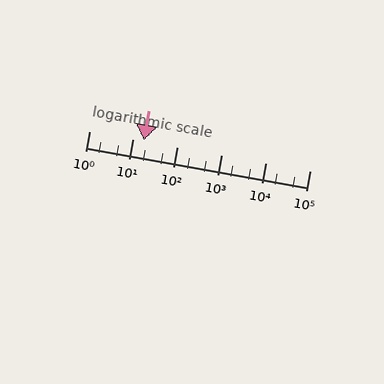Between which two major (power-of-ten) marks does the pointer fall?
The pointer is between 10 and 100.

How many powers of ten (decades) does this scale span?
The scale spans 5 decades, from 1 to 100000.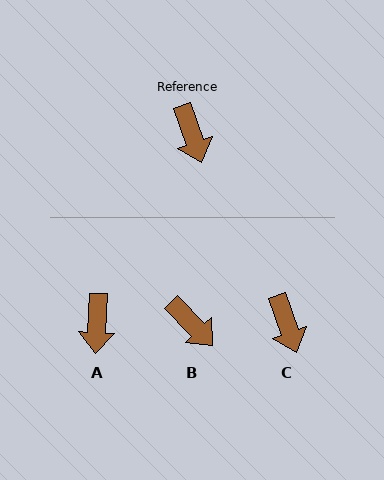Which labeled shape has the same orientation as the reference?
C.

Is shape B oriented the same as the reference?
No, it is off by about 25 degrees.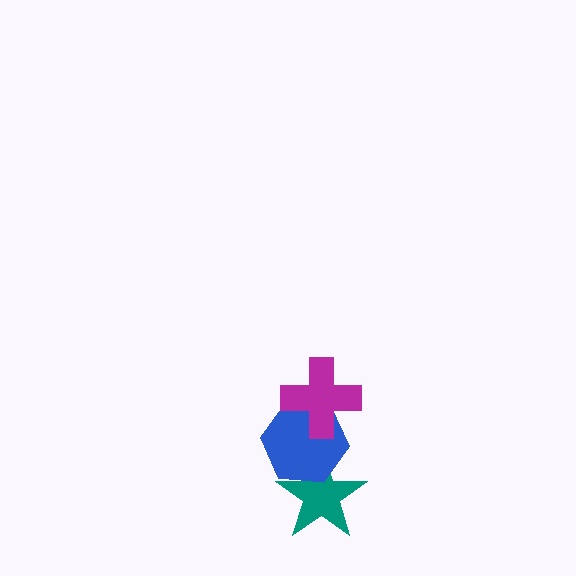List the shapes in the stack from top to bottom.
From top to bottom: the magenta cross, the blue hexagon, the teal star.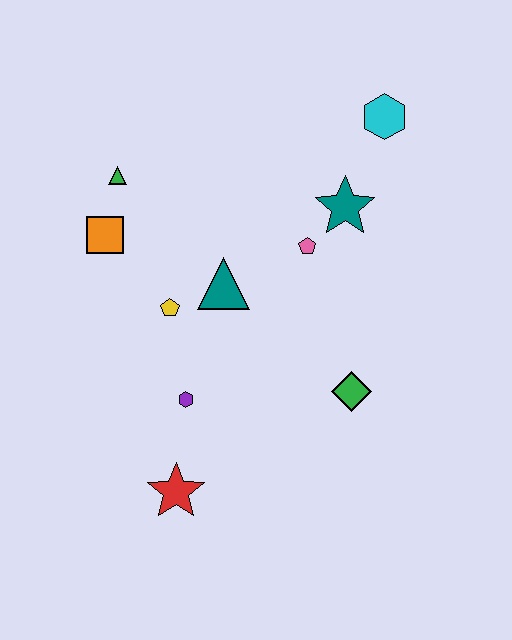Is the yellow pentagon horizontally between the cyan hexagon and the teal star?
No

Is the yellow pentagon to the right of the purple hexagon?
No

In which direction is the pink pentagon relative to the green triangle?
The pink pentagon is to the right of the green triangle.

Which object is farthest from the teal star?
The red star is farthest from the teal star.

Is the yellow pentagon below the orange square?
Yes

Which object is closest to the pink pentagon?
The teal star is closest to the pink pentagon.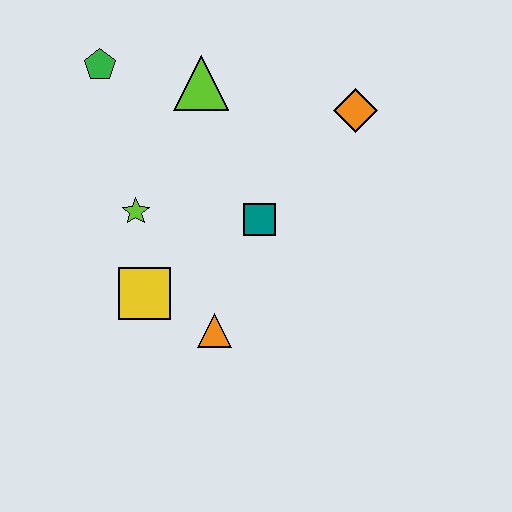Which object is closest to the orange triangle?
The yellow square is closest to the orange triangle.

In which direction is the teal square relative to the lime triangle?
The teal square is below the lime triangle.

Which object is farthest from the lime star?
The orange diamond is farthest from the lime star.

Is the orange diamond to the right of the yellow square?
Yes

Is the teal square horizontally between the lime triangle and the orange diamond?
Yes